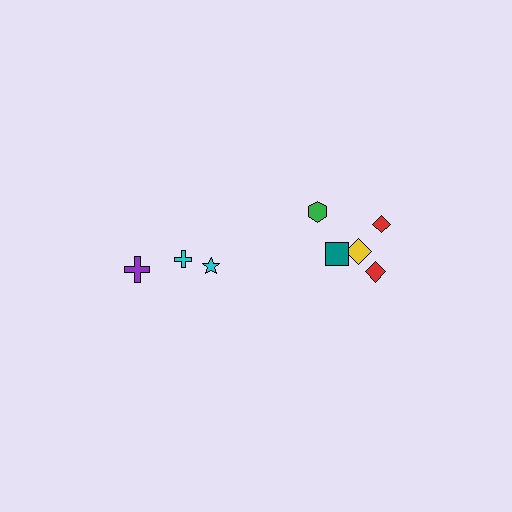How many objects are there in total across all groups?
There are 8 objects.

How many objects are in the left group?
There are 3 objects.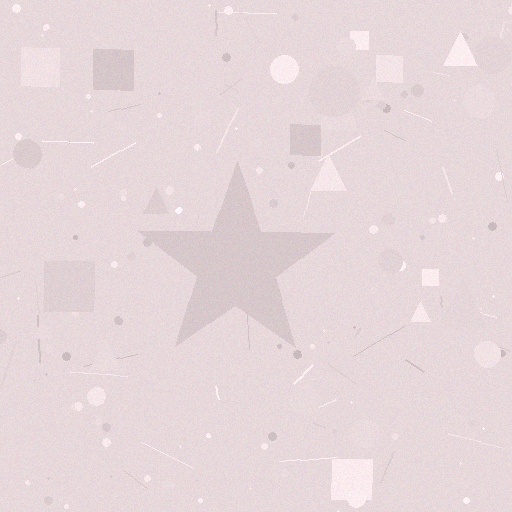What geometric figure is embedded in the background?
A star is embedded in the background.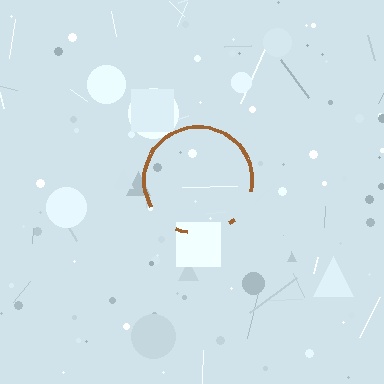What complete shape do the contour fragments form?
The contour fragments form a circle.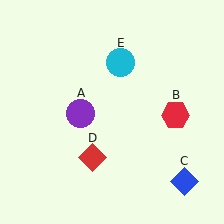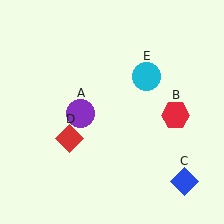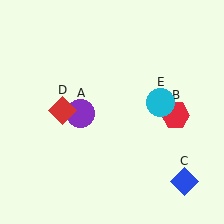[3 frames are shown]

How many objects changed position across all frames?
2 objects changed position: red diamond (object D), cyan circle (object E).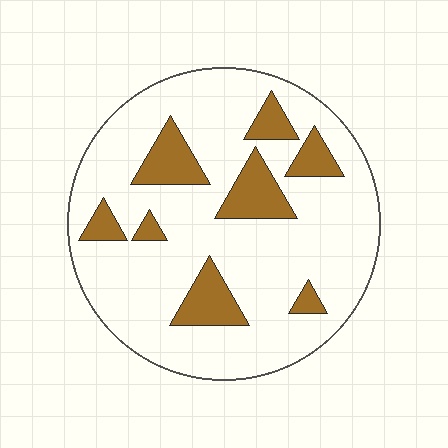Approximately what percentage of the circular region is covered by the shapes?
Approximately 20%.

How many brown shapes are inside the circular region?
8.